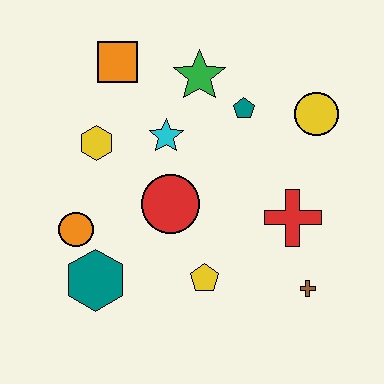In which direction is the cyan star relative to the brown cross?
The cyan star is above the brown cross.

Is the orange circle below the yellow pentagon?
No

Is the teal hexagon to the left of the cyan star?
Yes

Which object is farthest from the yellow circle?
The teal hexagon is farthest from the yellow circle.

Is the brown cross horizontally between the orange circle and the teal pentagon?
No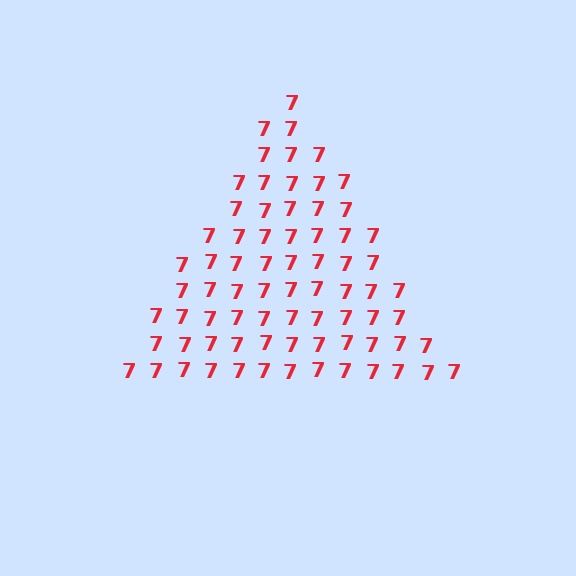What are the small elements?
The small elements are digit 7's.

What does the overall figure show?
The overall figure shows a triangle.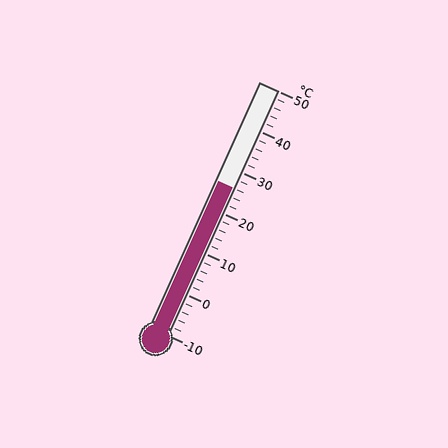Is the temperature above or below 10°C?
The temperature is above 10°C.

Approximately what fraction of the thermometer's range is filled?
The thermometer is filled to approximately 60% of its range.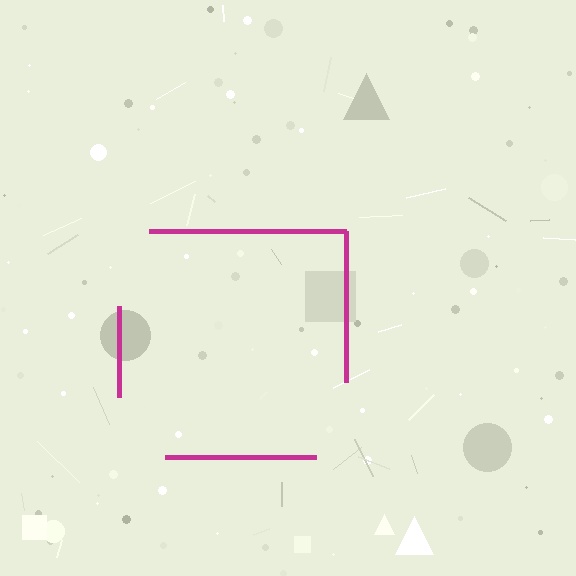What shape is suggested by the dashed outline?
The dashed outline suggests a square.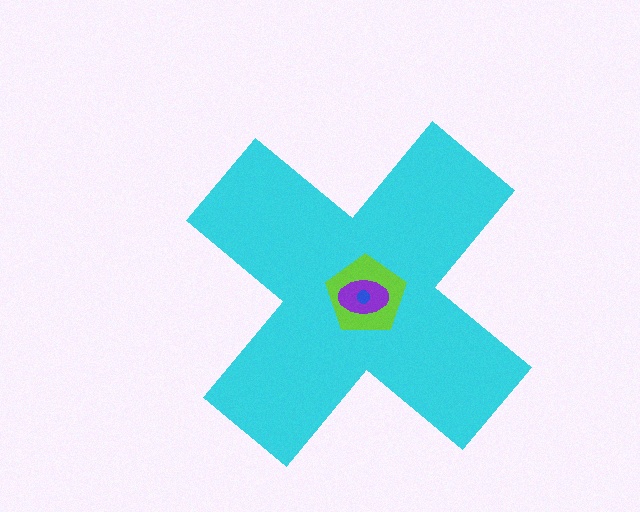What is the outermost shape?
The cyan cross.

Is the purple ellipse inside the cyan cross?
Yes.